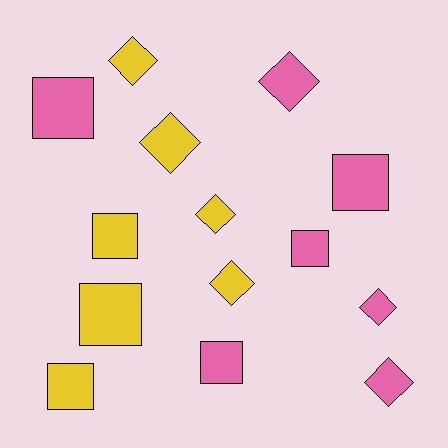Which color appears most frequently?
Yellow, with 7 objects.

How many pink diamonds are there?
There are 3 pink diamonds.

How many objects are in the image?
There are 14 objects.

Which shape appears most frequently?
Square, with 7 objects.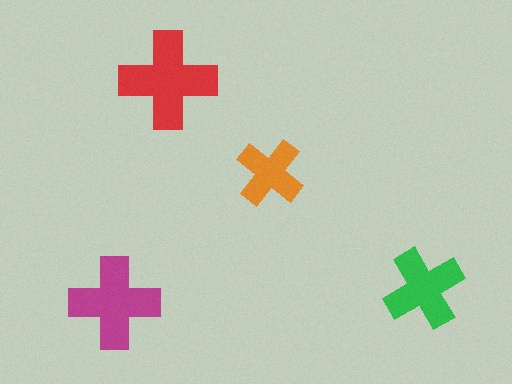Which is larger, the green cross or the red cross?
The red one.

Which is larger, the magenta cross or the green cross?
The magenta one.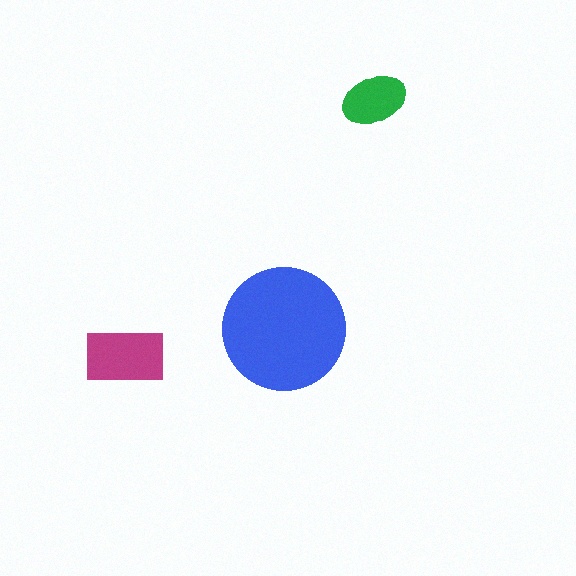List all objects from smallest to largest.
The green ellipse, the magenta rectangle, the blue circle.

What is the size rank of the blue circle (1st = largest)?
1st.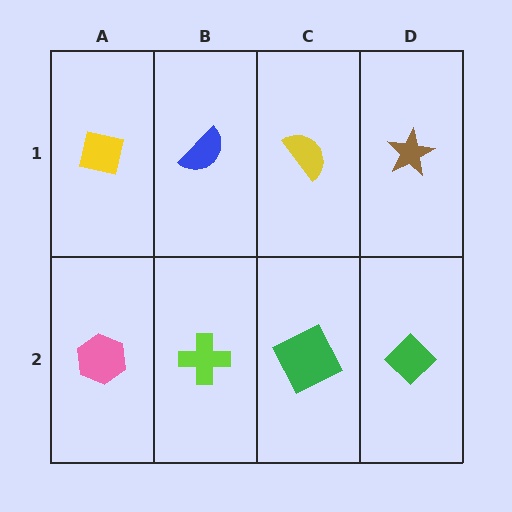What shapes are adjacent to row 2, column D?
A brown star (row 1, column D), a green square (row 2, column C).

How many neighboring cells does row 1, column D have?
2.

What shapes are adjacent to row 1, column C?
A green square (row 2, column C), a blue semicircle (row 1, column B), a brown star (row 1, column D).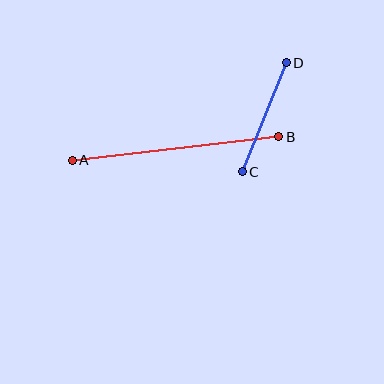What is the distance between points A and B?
The distance is approximately 208 pixels.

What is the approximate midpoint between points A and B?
The midpoint is at approximately (176, 148) pixels.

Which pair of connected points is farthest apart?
Points A and B are farthest apart.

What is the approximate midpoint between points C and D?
The midpoint is at approximately (264, 117) pixels.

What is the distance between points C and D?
The distance is approximately 117 pixels.